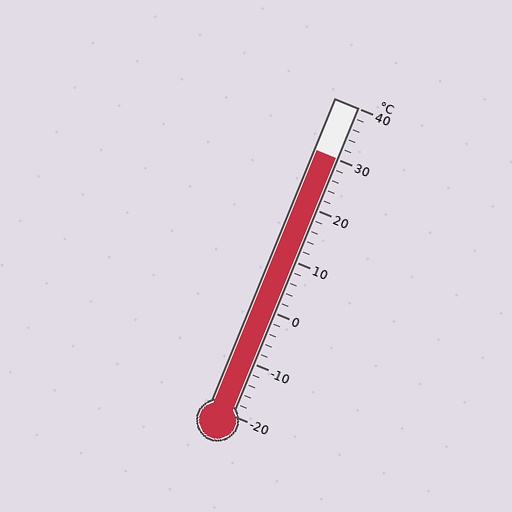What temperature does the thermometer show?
The thermometer shows approximately 30°C.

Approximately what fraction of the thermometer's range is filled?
The thermometer is filled to approximately 85% of its range.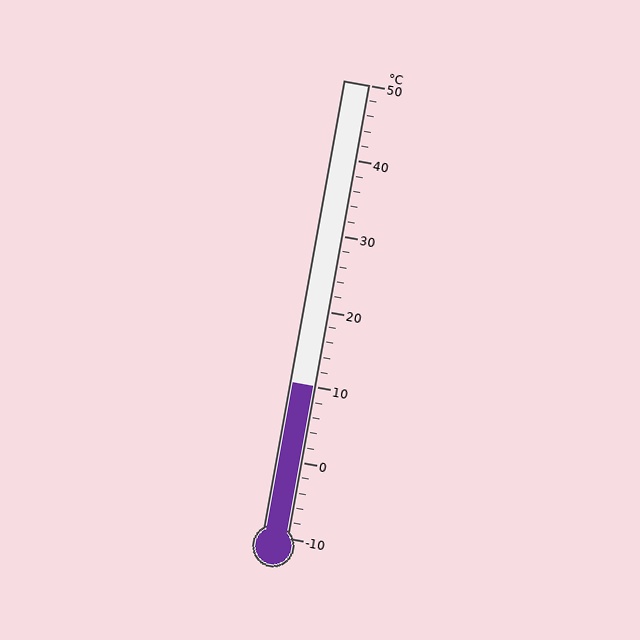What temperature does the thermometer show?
The thermometer shows approximately 10°C.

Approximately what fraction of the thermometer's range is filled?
The thermometer is filled to approximately 35% of its range.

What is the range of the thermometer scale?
The thermometer scale ranges from -10°C to 50°C.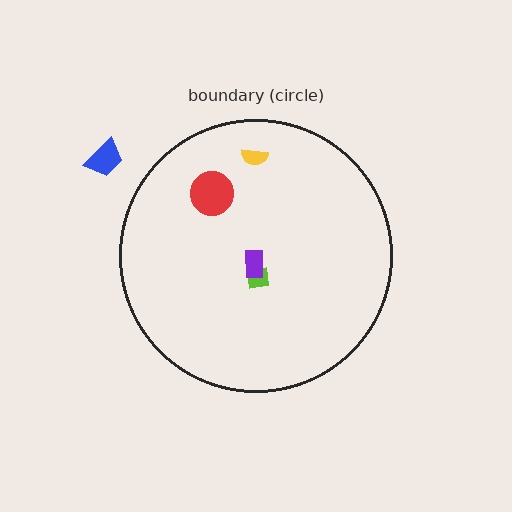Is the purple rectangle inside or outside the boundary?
Inside.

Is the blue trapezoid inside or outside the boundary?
Outside.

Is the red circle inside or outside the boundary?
Inside.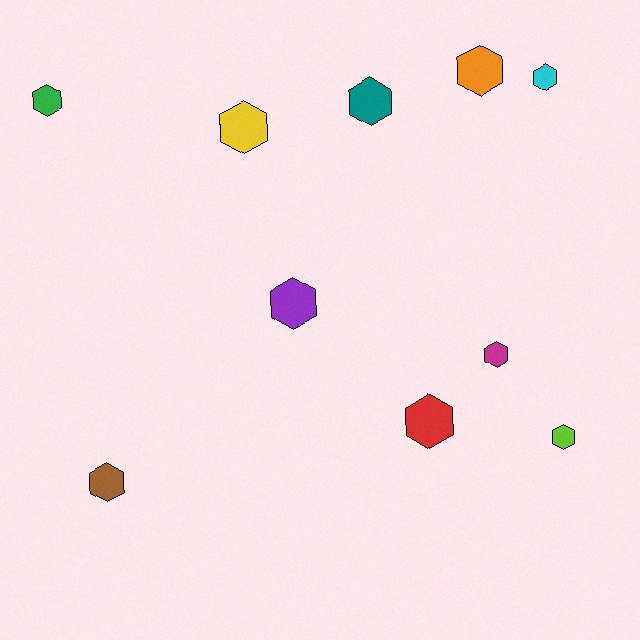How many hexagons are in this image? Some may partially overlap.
There are 10 hexagons.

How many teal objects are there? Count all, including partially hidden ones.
There is 1 teal object.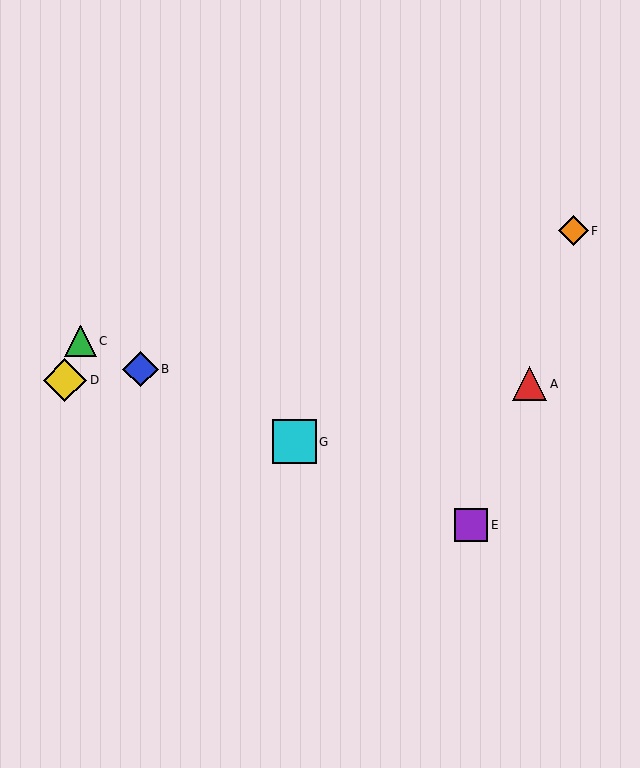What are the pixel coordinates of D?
Object D is at (65, 380).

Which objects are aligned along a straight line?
Objects B, C, E, G are aligned along a straight line.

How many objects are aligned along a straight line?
4 objects (B, C, E, G) are aligned along a straight line.